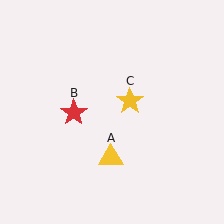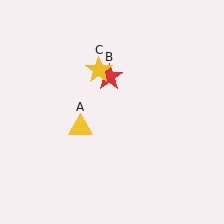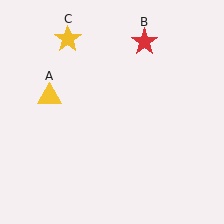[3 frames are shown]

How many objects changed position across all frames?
3 objects changed position: yellow triangle (object A), red star (object B), yellow star (object C).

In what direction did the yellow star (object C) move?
The yellow star (object C) moved up and to the left.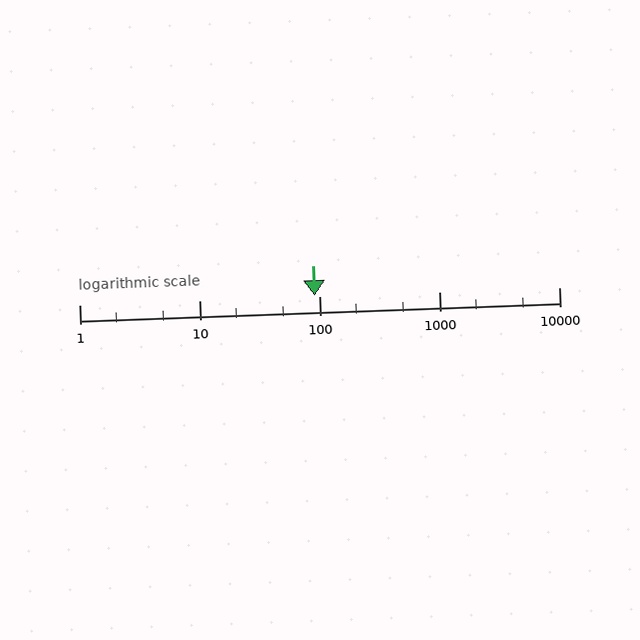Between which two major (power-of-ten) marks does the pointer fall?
The pointer is between 10 and 100.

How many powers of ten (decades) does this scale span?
The scale spans 4 decades, from 1 to 10000.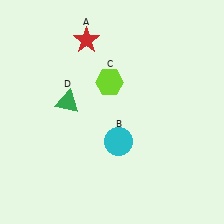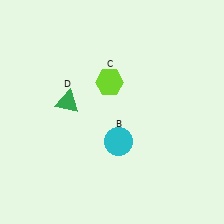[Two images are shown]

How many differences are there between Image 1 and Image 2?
There is 1 difference between the two images.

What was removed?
The red star (A) was removed in Image 2.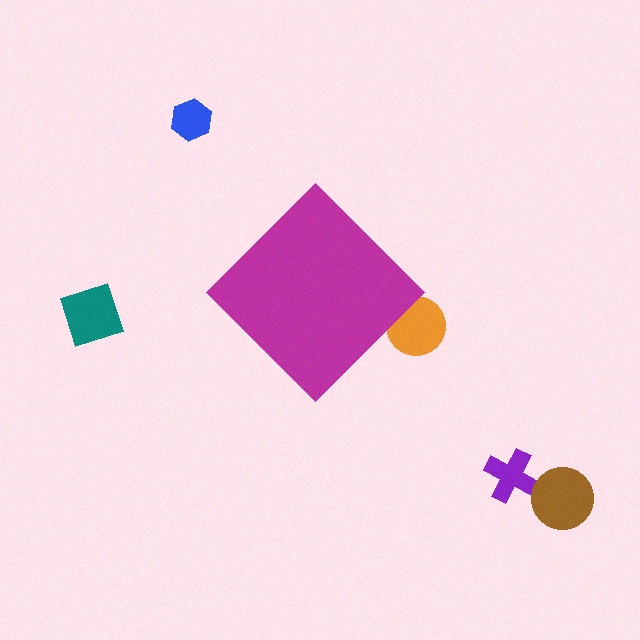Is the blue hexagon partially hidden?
No, the blue hexagon is fully visible.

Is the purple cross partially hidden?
No, the purple cross is fully visible.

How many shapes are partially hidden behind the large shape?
1 shape is partially hidden.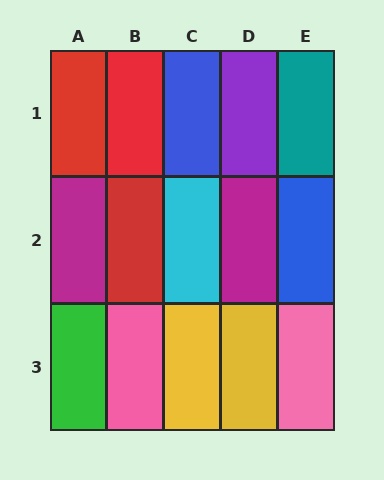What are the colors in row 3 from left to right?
Green, pink, yellow, yellow, pink.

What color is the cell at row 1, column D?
Purple.